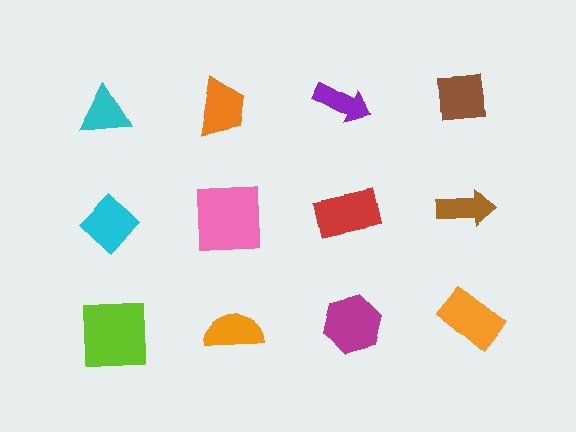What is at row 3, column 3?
A magenta hexagon.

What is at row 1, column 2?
An orange trapezoid.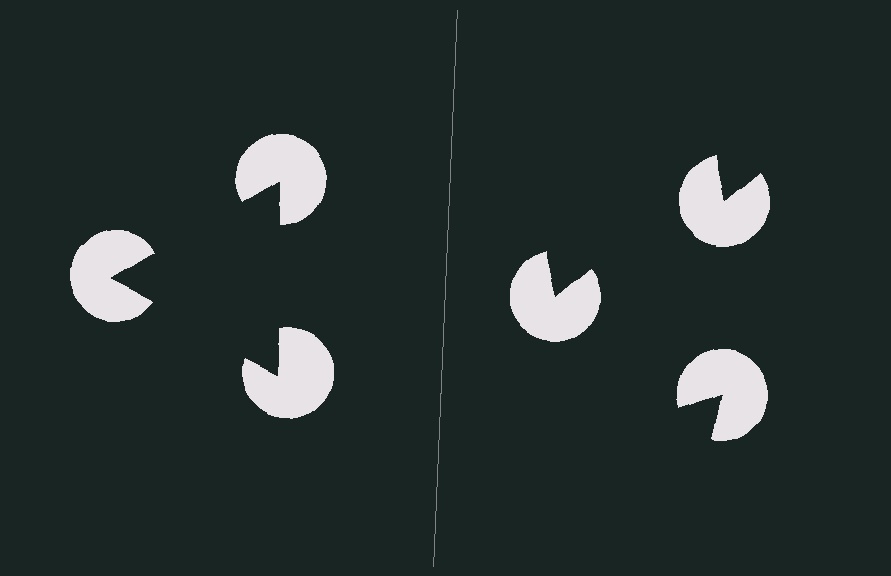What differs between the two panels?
The pac-man discs are positioned identically on both sides; only the wedge orientations differ. On the left they align to a triangle; on the right they are misaligned.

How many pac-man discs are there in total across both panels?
6 — 3 on each side.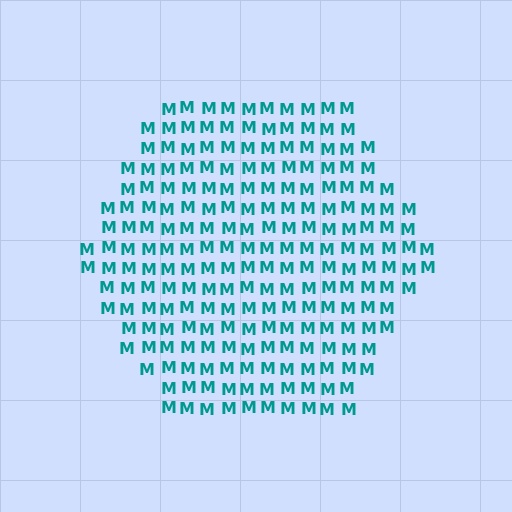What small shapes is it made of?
It is made of small letter M's.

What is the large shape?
The large shape is a hexagon.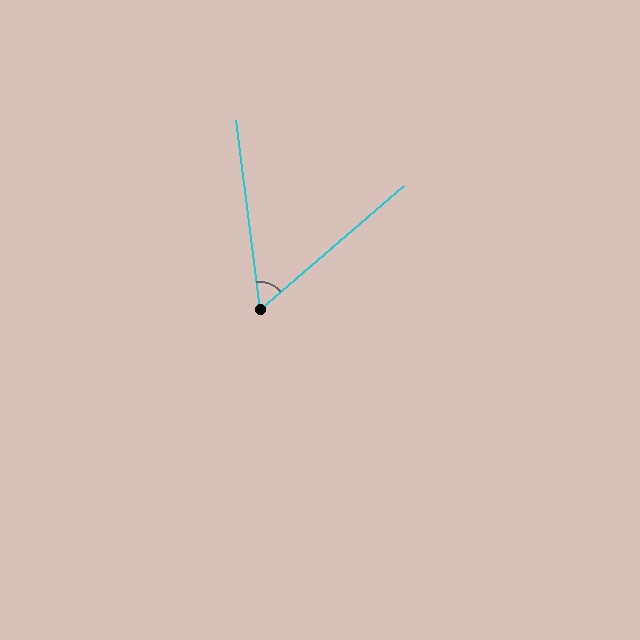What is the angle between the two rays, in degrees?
Approximately 56 degrees.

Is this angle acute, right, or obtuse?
It is acute.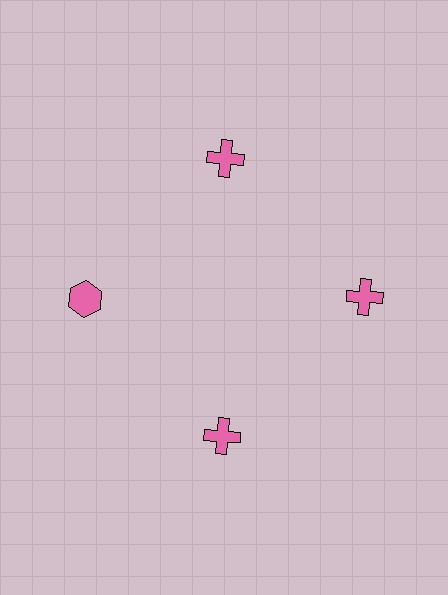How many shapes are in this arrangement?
There are 4 shapes arranged in a ring pattern.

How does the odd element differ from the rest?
It has a different shape: hexagon instead of cross.